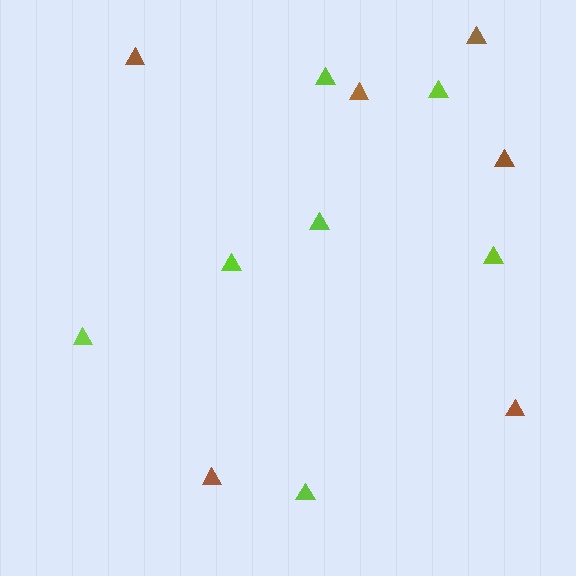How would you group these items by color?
There are 2 groups: one group of brown triangles (6) and one group of lime triangles (7).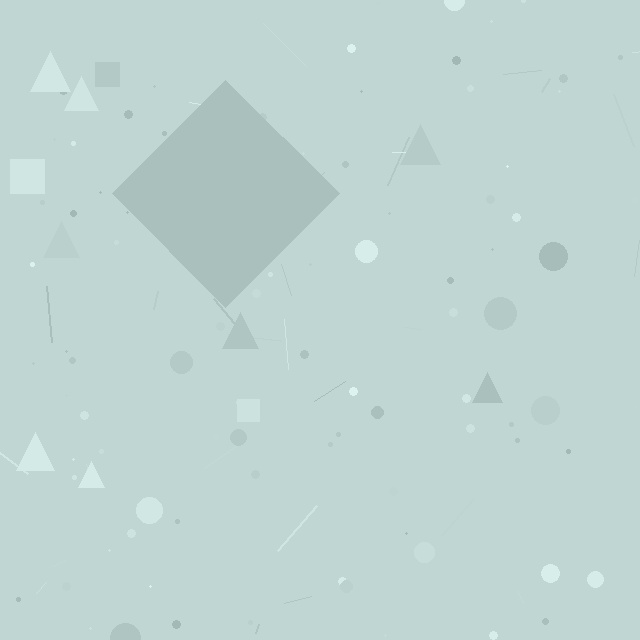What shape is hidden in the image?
A diamond is hidden in the image.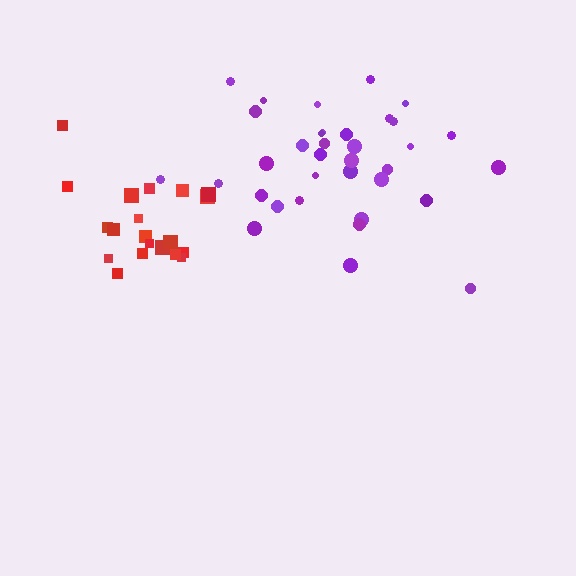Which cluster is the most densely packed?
Purple.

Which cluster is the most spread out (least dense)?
Red.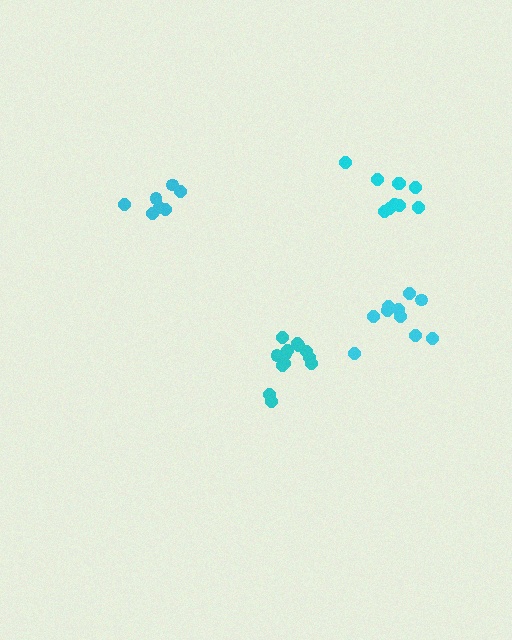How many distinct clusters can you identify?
There are 4 distinct clusters.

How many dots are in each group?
Group 1: 7 dots, Group 2: 13 dots, Group 3: 10 dots, Group 4: 10 dots (40 total).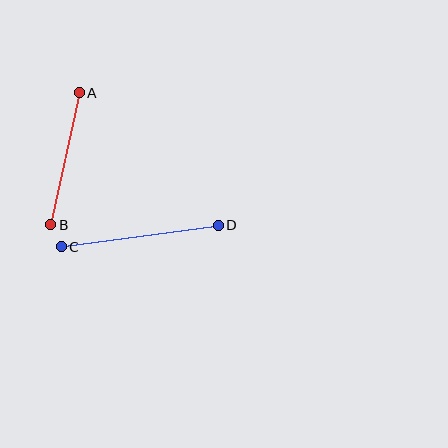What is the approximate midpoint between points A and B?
The midpoint is at approximately (65, 159) pixels.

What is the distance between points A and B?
The distance is approximately 135 pixels.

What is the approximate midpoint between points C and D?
The midpoint is at approximately (140, 236) pixels.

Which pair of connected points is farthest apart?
Points C and D are farthest apart.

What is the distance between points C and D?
The distance is approximately 158 pixels.